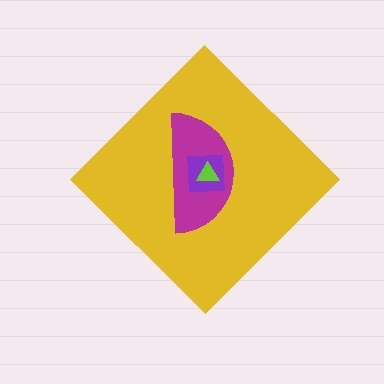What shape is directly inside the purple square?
The lime triangle.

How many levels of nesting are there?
4.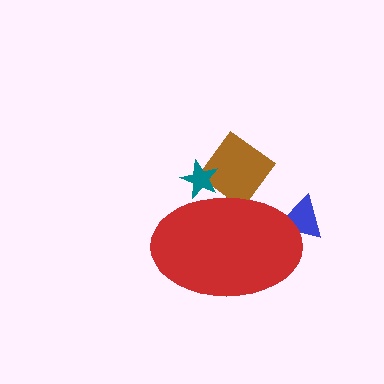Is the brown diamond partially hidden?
Yes, the brown diamond is partially hidden behind the red ellipse.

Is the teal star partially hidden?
Yes, the teal star is partially hidden behind the red ellipse.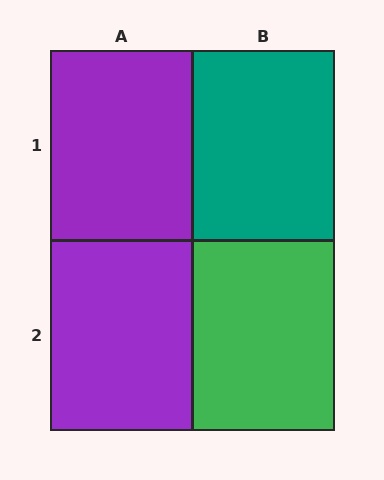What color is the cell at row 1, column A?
Purple.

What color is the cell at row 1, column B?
Teal.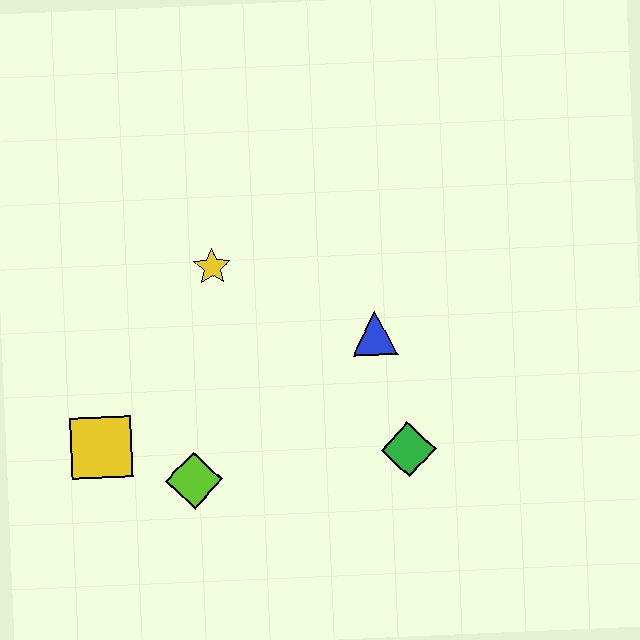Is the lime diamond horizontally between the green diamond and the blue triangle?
No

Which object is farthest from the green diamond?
The yellow square is farthest from the green diamond.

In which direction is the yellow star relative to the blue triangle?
The yellow star is to the left of the blue triangle.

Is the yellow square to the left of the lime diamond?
Yes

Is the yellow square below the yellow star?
Yes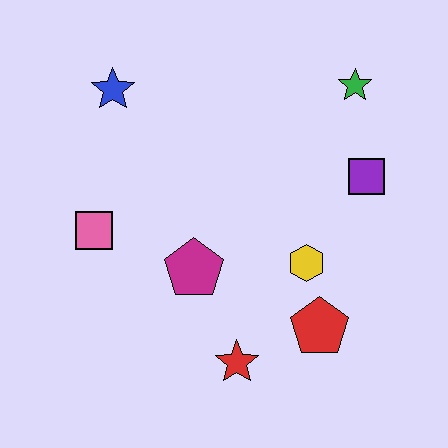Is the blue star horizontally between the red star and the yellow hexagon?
No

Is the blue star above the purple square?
Yes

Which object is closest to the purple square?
The green star is closest to the purple square.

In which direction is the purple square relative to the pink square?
The purple square is to the right of the pink square.